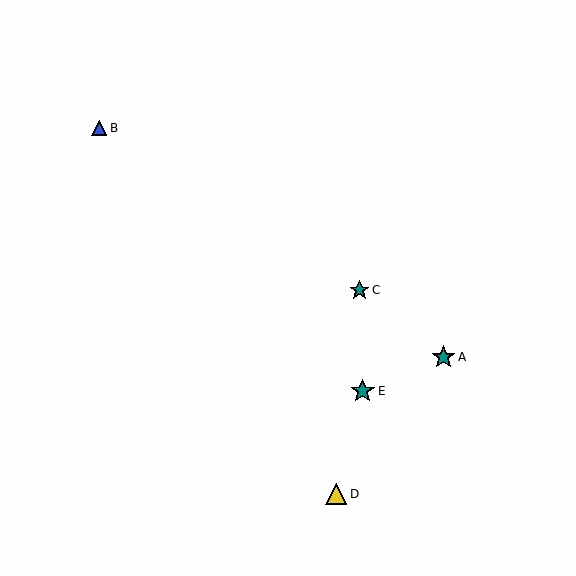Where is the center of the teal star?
The center of the teal star is at (360, 290).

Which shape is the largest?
The teal star (labeled E) is the largest.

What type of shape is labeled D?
Shape D is a yellow triangle.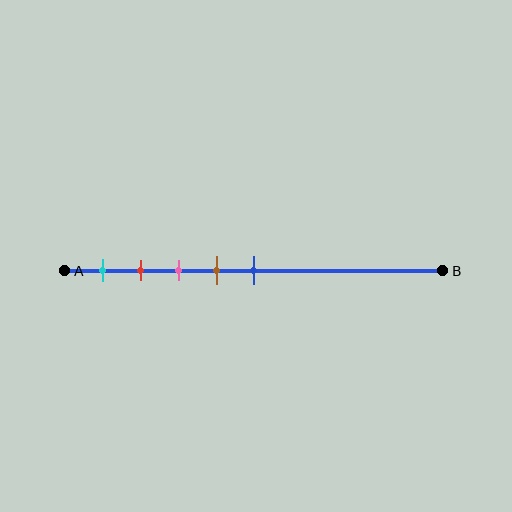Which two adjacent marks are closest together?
The red and pink marks are the closest adjacent pair.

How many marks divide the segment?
There are 5 marks dividing the segment.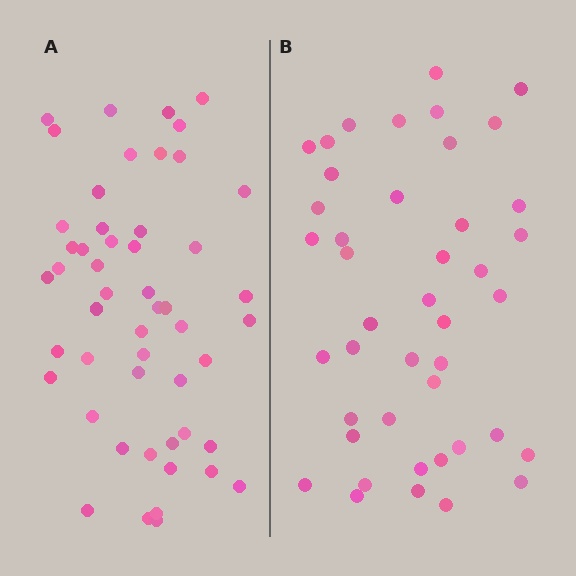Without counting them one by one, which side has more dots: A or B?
Region A (the left region) has more dots.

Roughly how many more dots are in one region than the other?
Region A has roughly 8 or so more dots than region B.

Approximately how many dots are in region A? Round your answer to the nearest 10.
About 50 dots. (The exact count is 51, which rounds to 50.)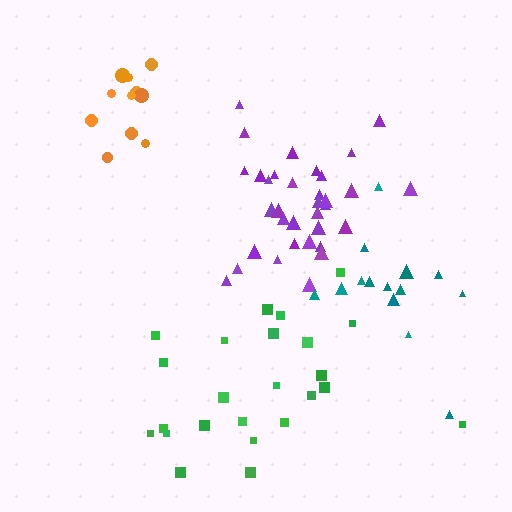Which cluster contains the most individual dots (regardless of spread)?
Purple (34).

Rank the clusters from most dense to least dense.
orange, purple, teal, green.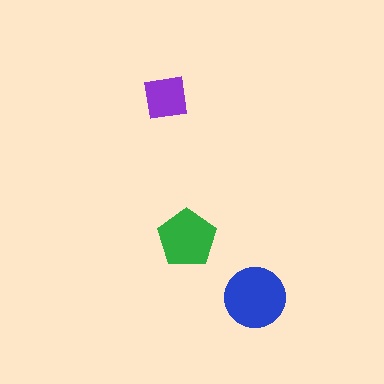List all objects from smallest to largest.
The purple square, the green pentagon, the blue circle.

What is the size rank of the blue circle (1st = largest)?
1st.